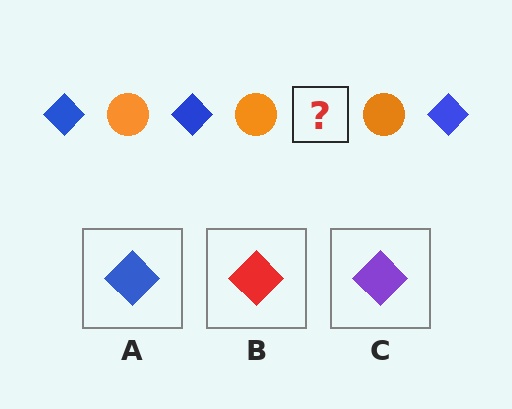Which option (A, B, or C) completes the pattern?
A.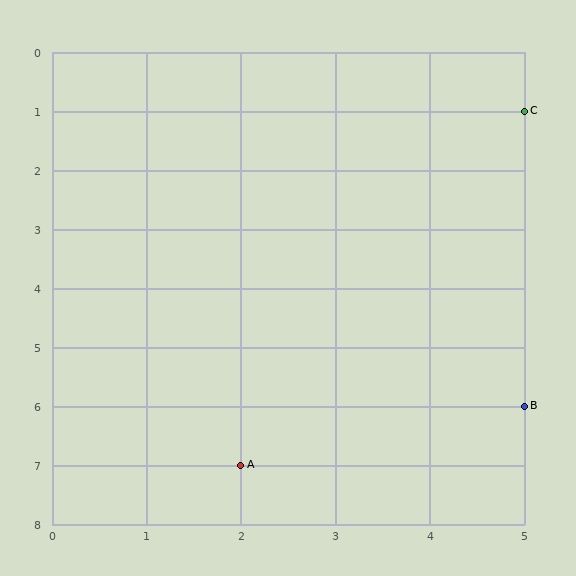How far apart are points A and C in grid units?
Points A and C are 3 columns and 6 rows apart (about 6.7 grid units diagonally).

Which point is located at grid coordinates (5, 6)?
Point B is at (5, 6).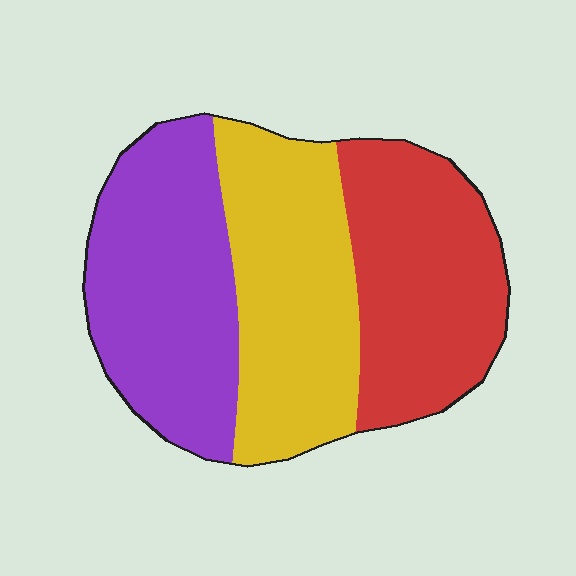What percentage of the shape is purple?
Purple takes up about one third (1/3) of the shape.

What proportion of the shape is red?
Red covers roughly 30% of the shape.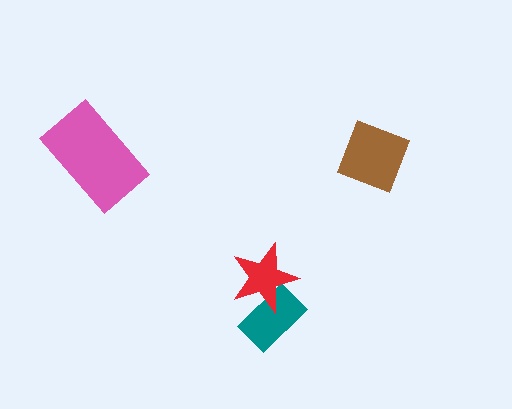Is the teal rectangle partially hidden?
Yes, it is partially covered by another shape.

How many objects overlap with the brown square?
0 objects overlap with the brown square.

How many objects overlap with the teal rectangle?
1 object overlaps with the teal rectangle.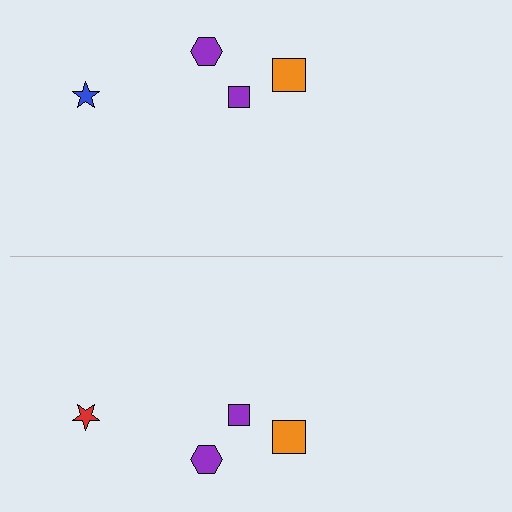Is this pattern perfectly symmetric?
No, the pattern is not perfectly symmetric. The red star on the bottom side breaks the symmetry — its mirror counterpart is blue.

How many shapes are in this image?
There are 8 shapes in this image.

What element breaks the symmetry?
The red star on the bottom side breaks the symmetry — its mirror counterpart is blue.